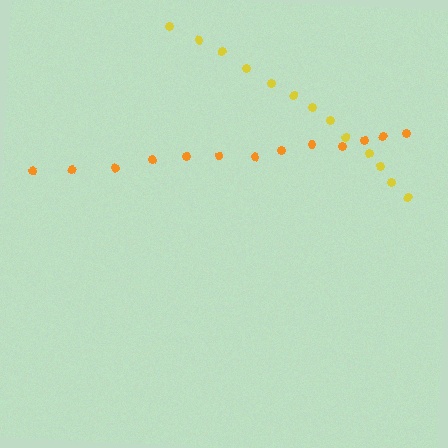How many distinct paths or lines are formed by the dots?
There are 2 distinct paths.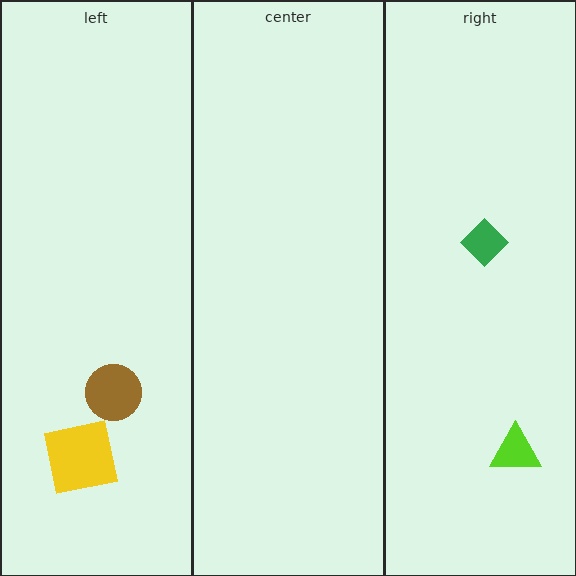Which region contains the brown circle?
The left region.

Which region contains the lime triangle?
The right region.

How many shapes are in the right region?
2.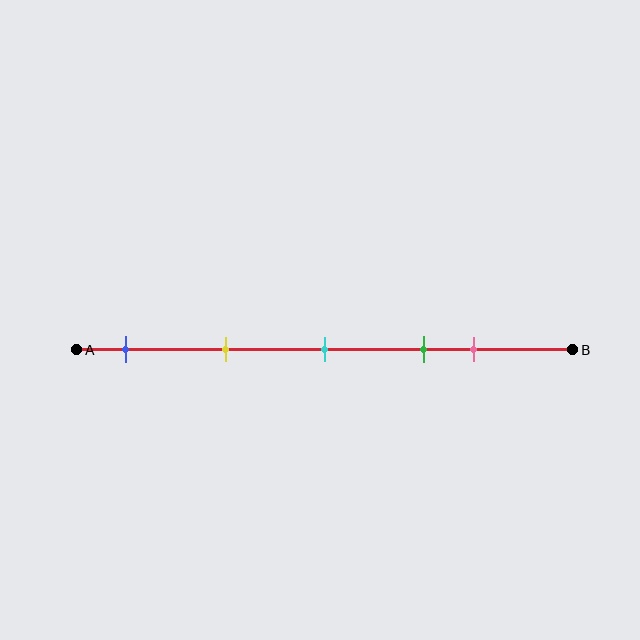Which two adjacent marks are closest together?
The green and pink marks are the closest adjacent pair.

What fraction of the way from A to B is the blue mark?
The blue mark is approximately 10% (0.1) of the way from A to B.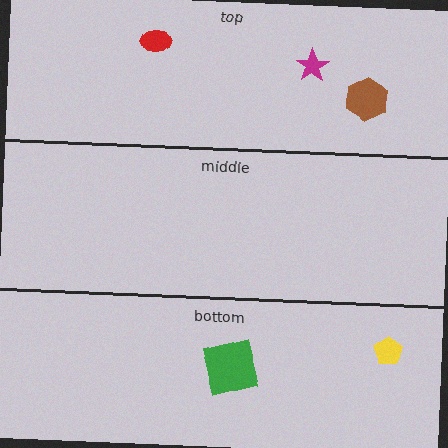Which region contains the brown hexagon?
The top region.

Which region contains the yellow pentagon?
The bottom region.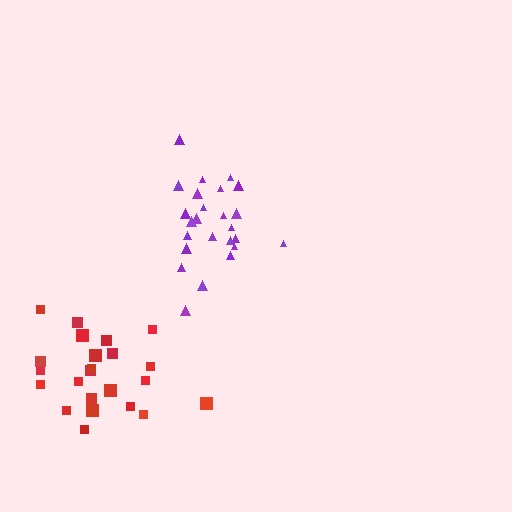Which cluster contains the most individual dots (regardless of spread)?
Purple (25).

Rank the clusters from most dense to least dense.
purple, red.